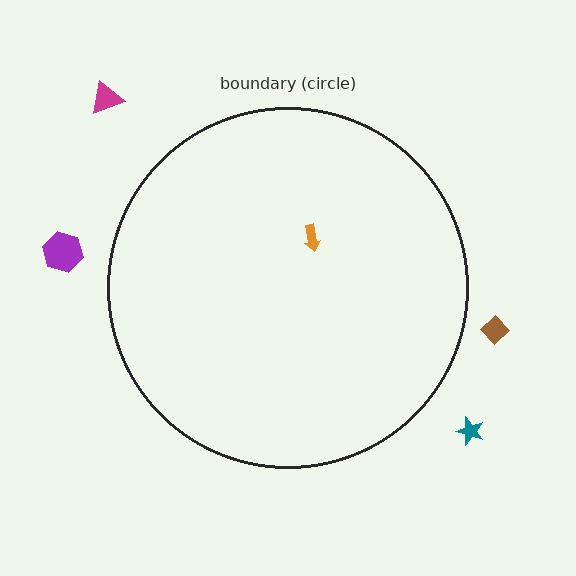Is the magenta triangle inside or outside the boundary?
Outside.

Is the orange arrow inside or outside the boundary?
Inside.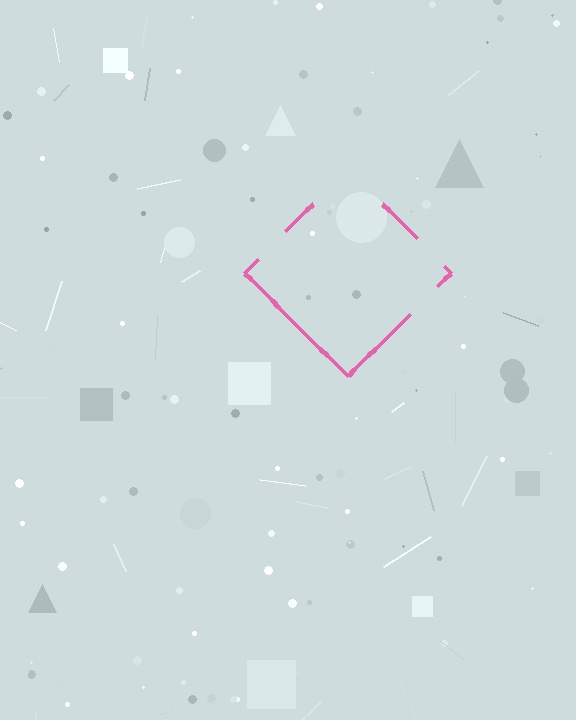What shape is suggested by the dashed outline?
The dashed outline suggests a diamond.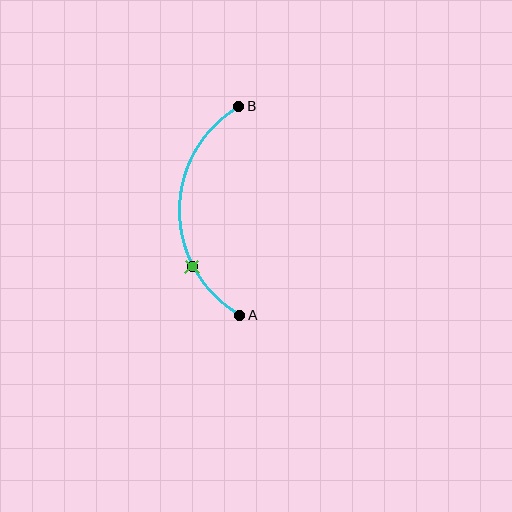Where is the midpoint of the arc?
The arc midpoint is the point on the curve farthest from the straight line joining A and B. It sits to the left of that line.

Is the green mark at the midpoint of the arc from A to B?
No. The green mark lies on the arc but is closer to endpoint A. The arc midpoint would be at the point on the curve equidistant along the arc from both A and B.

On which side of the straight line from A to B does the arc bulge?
The arc bulges to the left of the straight line connecting A and B.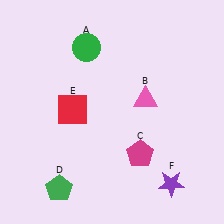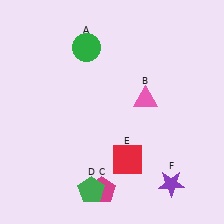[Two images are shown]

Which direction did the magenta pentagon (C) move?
The magenta pentagon (C) moved left.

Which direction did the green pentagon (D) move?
The green pentagon (D) moved right.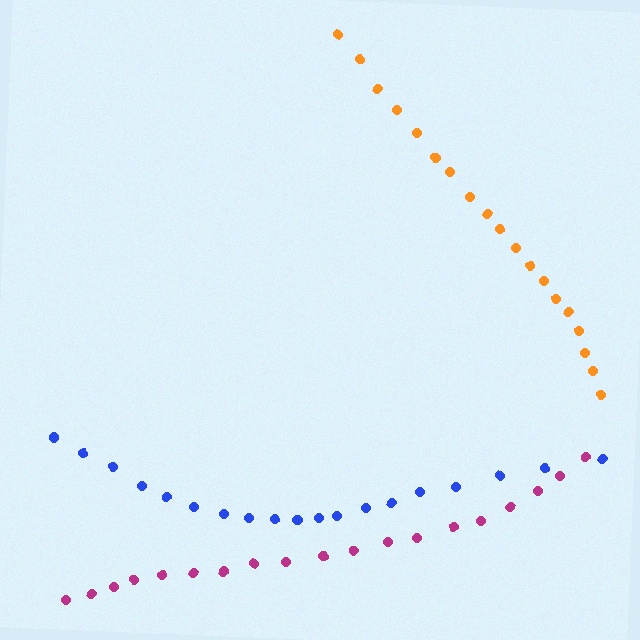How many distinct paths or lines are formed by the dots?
There are 3 distinct paths.